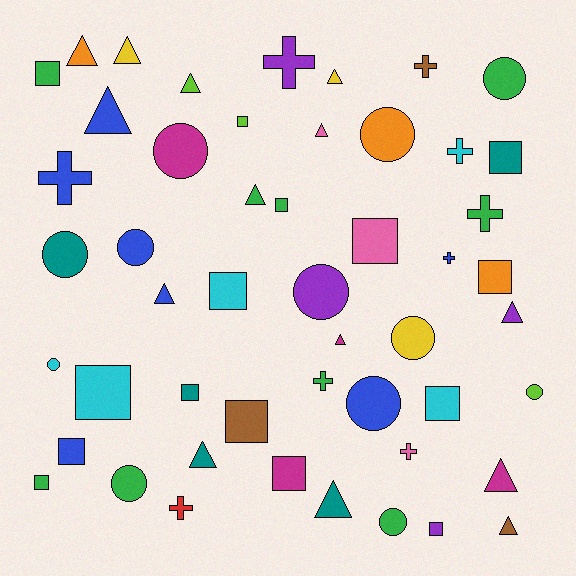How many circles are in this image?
There are 12 circles.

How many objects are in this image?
There are 50 objects.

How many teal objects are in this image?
There are 5 teal objects.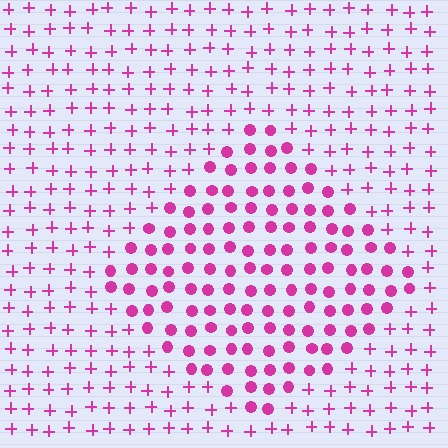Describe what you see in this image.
The image is filled with small magenta elements arranged in a uniform grid. A diamond-shaped region contains circles, while the surrounding area contains plus signs. The boundary is defined purely by the change in element shape.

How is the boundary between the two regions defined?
The boundary is defined by a change in element shape: circles inside vs. plus signs outside. All elements share the same color and spacing.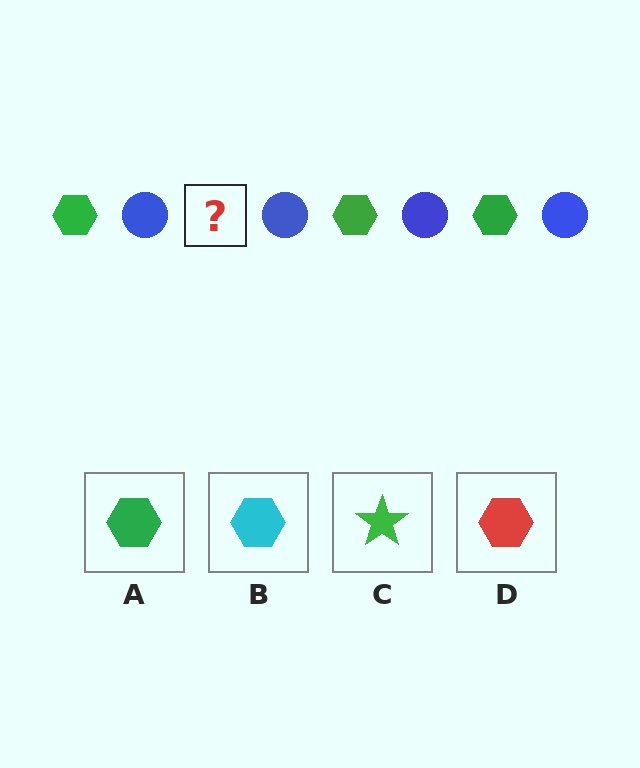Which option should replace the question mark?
Option A.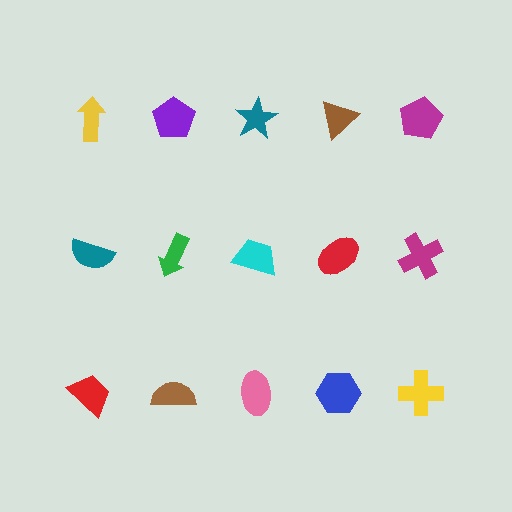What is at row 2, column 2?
A green arrow.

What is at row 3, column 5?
A yellow cross.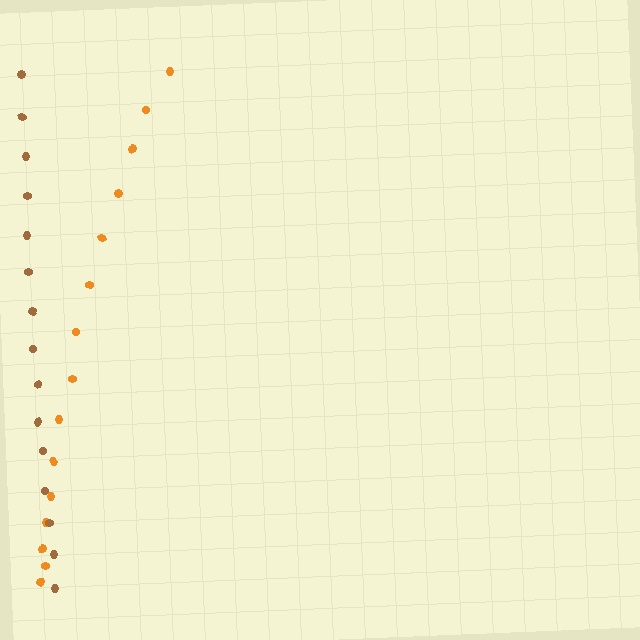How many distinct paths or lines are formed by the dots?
There are 2 distinct paths.